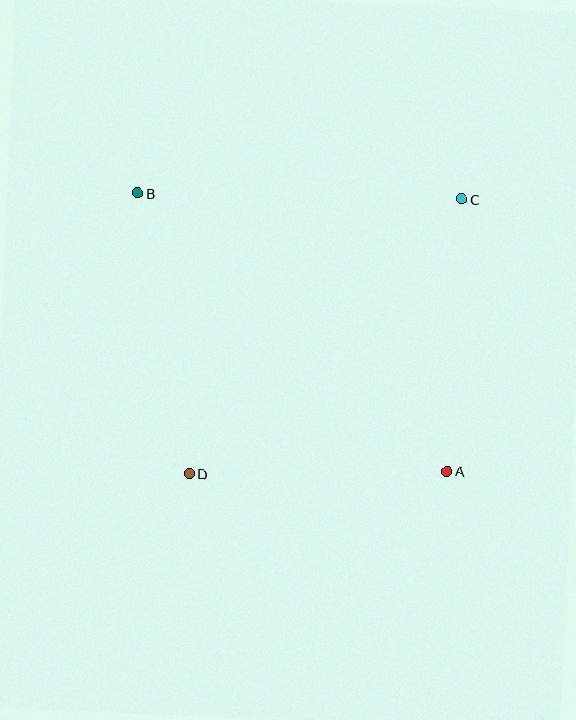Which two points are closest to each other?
Points A and D are closest to each other.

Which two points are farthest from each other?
Points A and B are farthest from each other.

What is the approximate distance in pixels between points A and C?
The distance between A and C is approximately 272 pixels.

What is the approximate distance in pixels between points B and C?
The distance between B and C is approximately 324 pixels.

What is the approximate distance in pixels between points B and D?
The distance between B and D is approximately 285 pixels.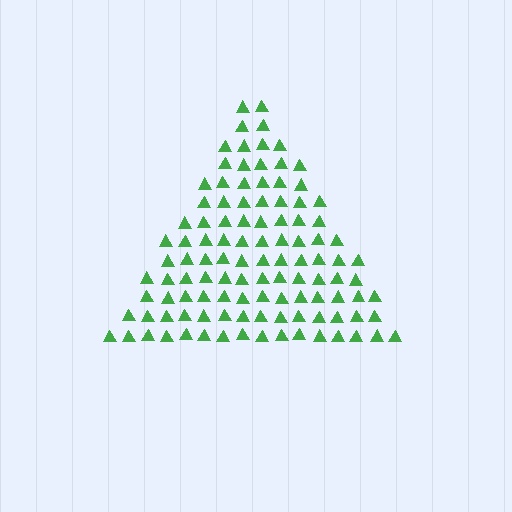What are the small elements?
The small elements are triangles.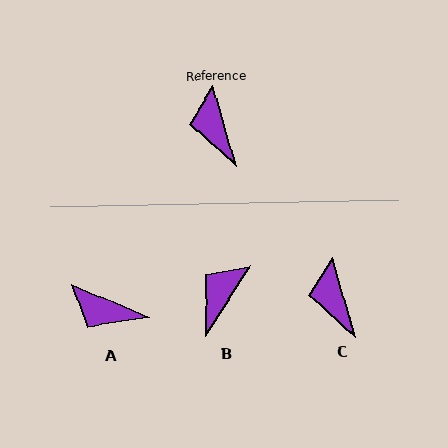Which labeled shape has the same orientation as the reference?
C.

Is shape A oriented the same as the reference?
No, it is off by about 51 degrees.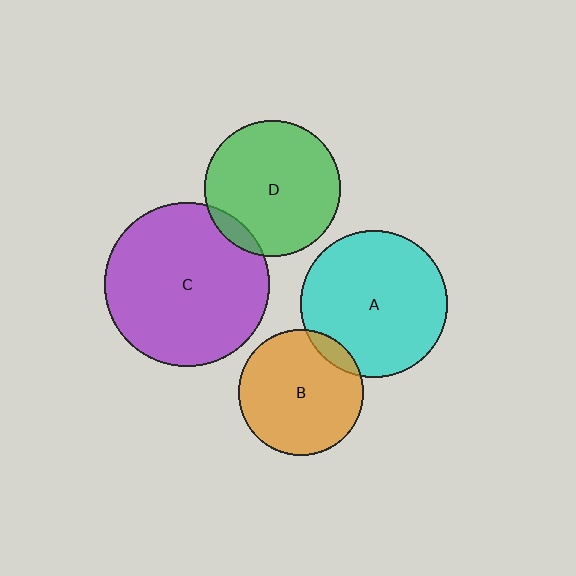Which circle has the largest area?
Circle C (purple).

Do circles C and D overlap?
Yes.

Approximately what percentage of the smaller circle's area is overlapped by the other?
Approximately 10%.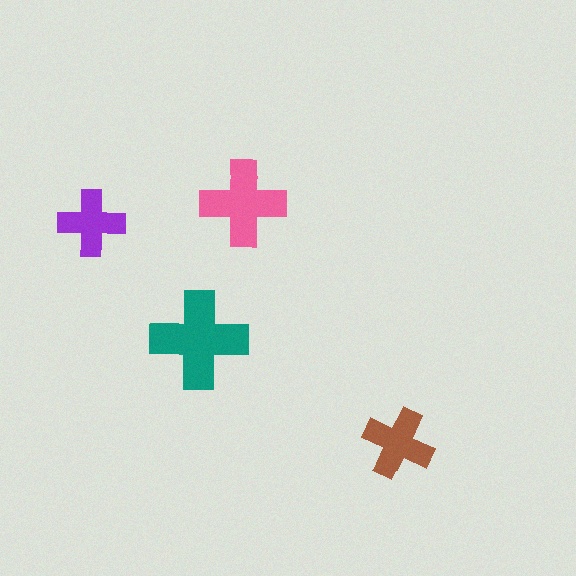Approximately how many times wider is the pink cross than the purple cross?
About 1.5 times wider.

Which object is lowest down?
The brown cross is bottommost.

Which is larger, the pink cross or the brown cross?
The pink one.